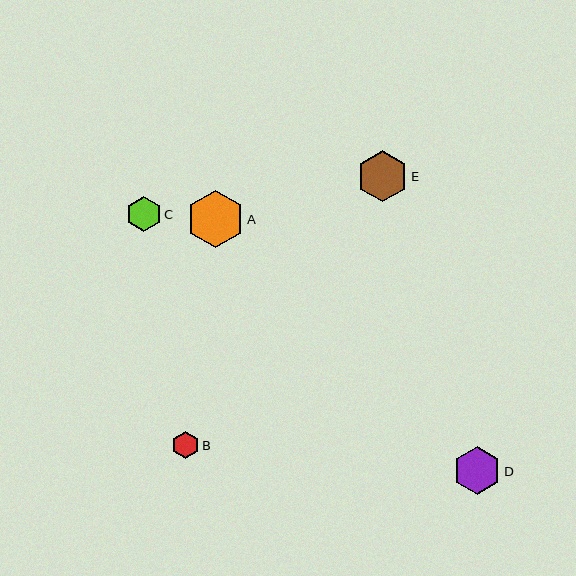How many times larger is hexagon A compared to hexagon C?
Hexagon A is approximately 1.6 times the size of hexagon C.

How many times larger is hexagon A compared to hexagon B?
Hexagon A is approximately 2.1 times the size of hexagon B.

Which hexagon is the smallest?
Hexagon B is the smallest with a size of approximately 27 pixels.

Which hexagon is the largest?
Hexagon A is the largest with a size of approximately 57 pixels.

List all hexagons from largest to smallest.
From largest to smallest: A, E, D, C, B.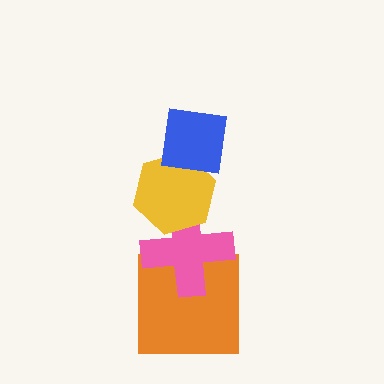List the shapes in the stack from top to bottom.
From top to bottom: the blue square, the yellow hexagon, the pink cross, the orange square.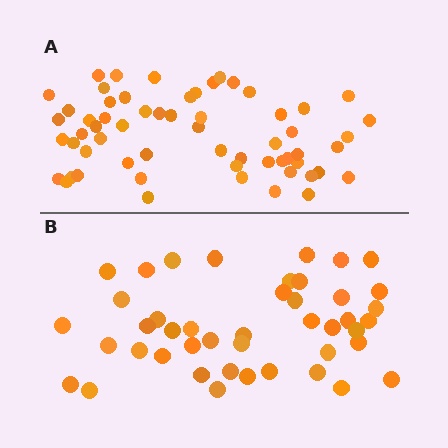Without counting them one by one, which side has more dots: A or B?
Region A (the top region) has more dots.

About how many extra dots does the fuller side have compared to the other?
Region A has approximately 15 more dots than region B.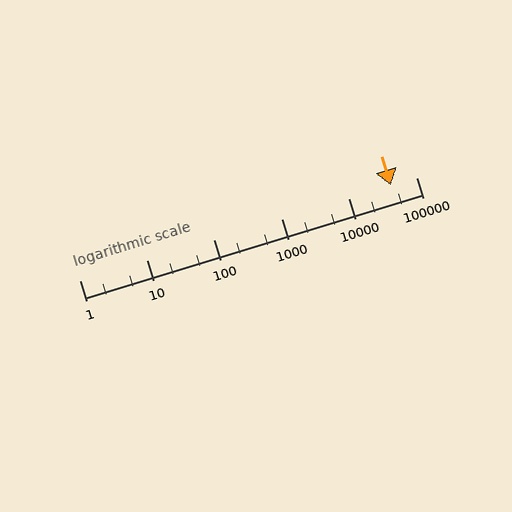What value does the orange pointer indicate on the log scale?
The pointer indicates approximately 42000.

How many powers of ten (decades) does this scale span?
The scale spans 5 decades, from 1 to 100000.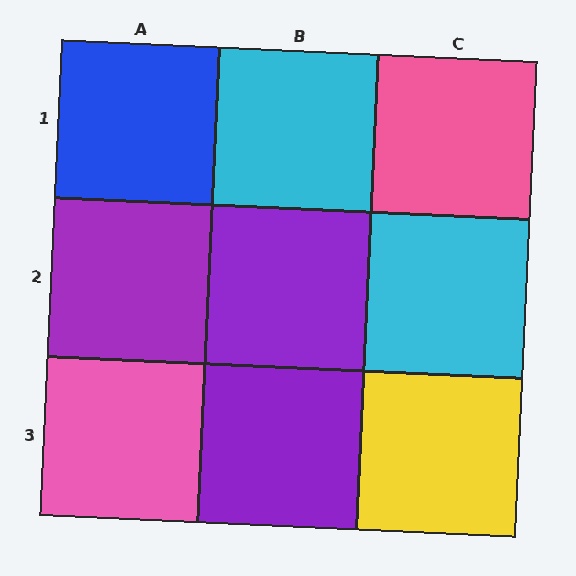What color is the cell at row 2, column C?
Cyan.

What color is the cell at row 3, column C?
Yellow.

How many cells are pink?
2 cells are pink.